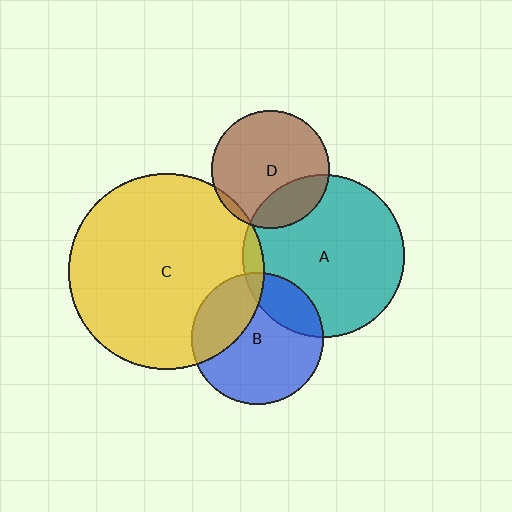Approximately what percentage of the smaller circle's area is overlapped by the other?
Approximately 20%.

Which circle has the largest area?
Circle C (yellow).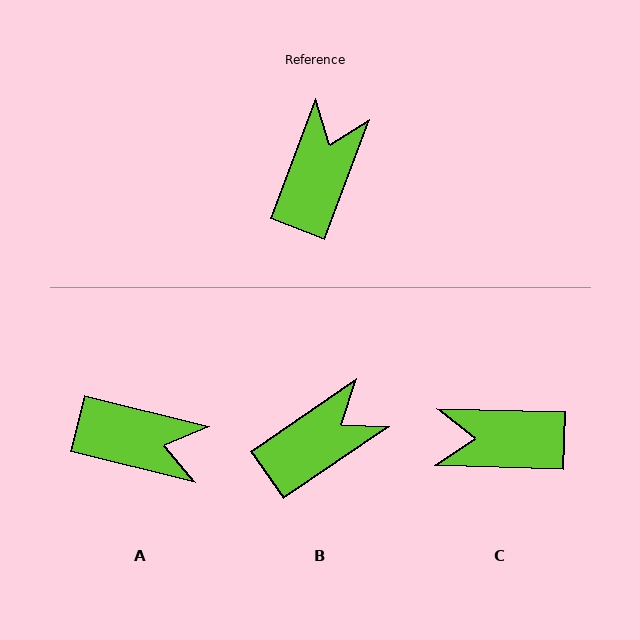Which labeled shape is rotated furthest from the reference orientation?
C, about 109 degrees away.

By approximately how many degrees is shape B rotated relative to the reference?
Approximately 35 degrees clockwise.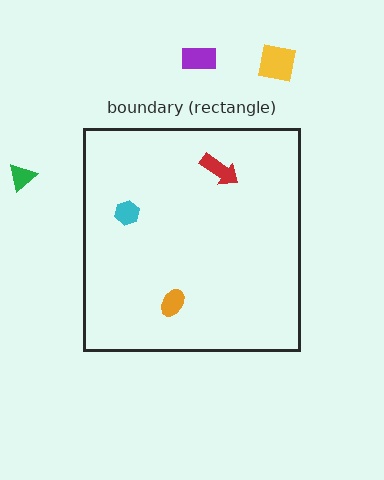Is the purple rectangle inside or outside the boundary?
Outside.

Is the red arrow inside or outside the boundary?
Inside.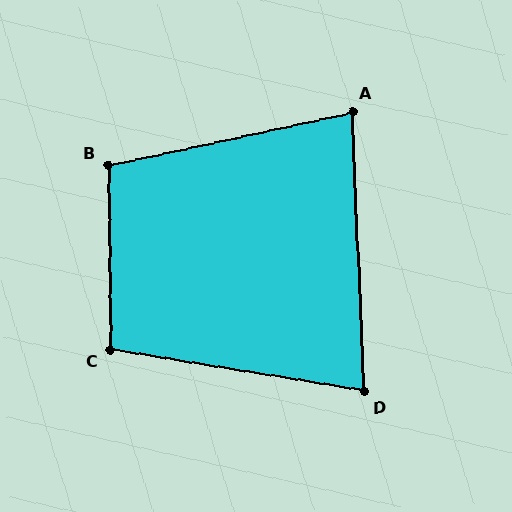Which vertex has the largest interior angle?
B, at approximately 102 degrees.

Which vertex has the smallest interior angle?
D, at approximately 78 degrees.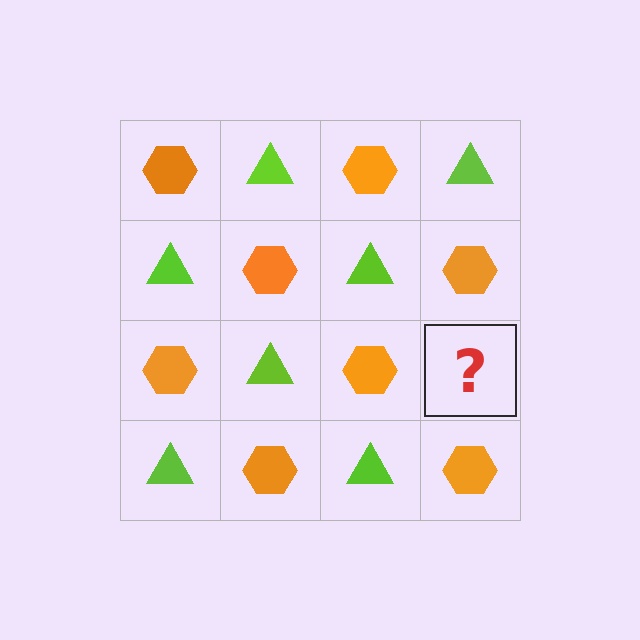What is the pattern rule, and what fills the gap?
The rule is that it alternates orange hexagon and lime triangle in a checkerboard pattern. The gap should be filled with a lime triangle.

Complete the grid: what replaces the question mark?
The question mark should be replaced with a lime triangle.